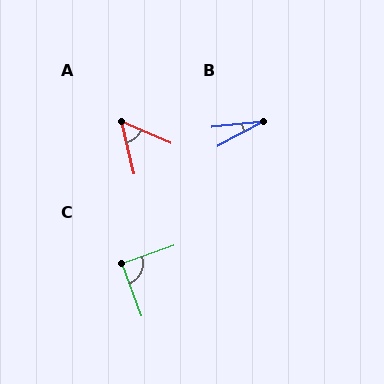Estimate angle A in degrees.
Approximately 53 degrees.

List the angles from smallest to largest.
B (23°), A (53°), C (89°).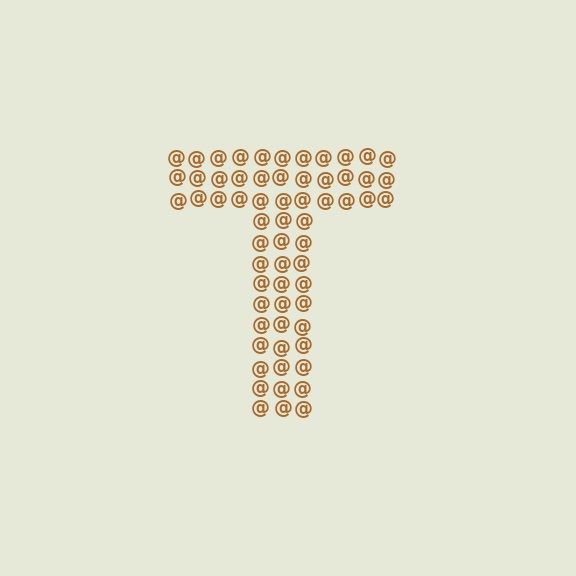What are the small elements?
The small elements are at signs.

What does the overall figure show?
The overall figure shows the letter T.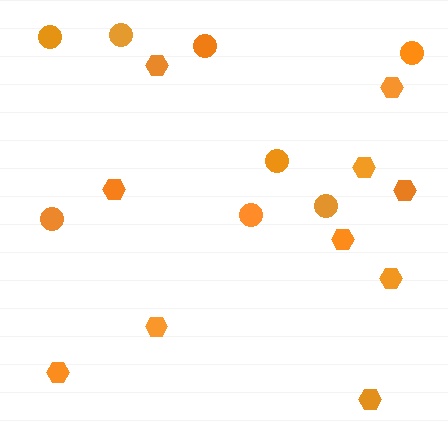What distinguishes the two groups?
There are 2 groups: one group of circles (8) and one group of hexagons (10).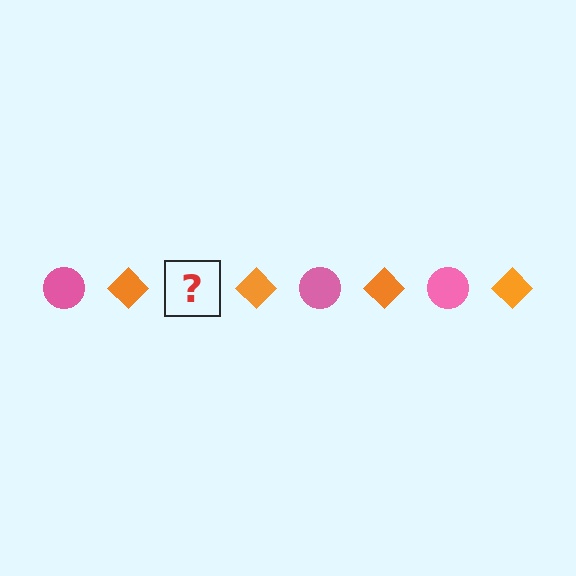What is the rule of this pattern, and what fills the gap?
The rule is that the pattern alternates between pink circle and orange diamond. The gap should be filled with a pink circle.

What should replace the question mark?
The question mark should be replaced with a pink circle.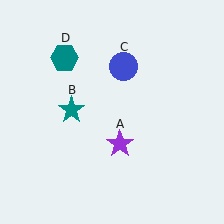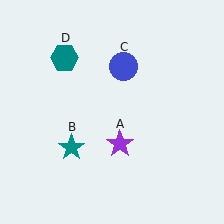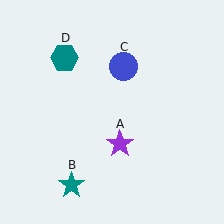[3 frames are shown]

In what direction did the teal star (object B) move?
The teal star (object B) moved down.